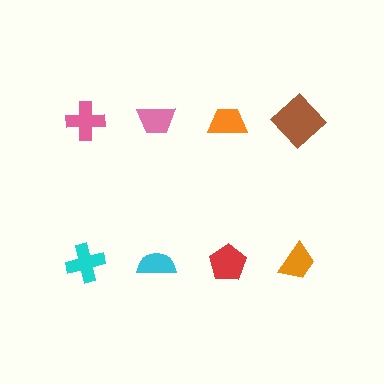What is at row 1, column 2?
A pink trapezoid.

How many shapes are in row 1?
4 shapes.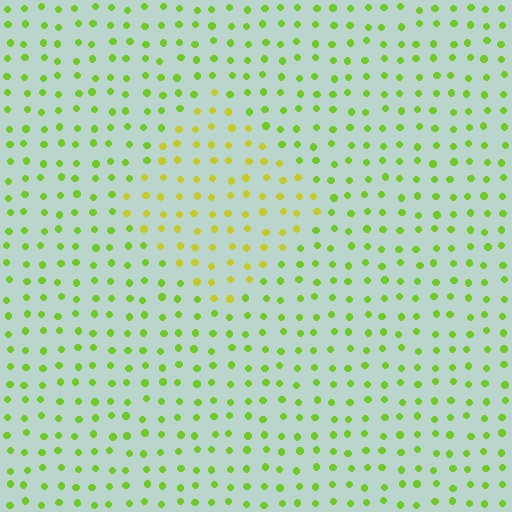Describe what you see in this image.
The image is filled with small lime elements in a uniform arrangement. A diamond-shaped region is visible where the elements are tinted to a slightly different hue, forming a subtle color boundary.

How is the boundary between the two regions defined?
The boundary is defined purely by a slight shift in hue (about 31 degrees). Spacing, size, and orientation are identical on both sides.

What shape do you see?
I see a diamond.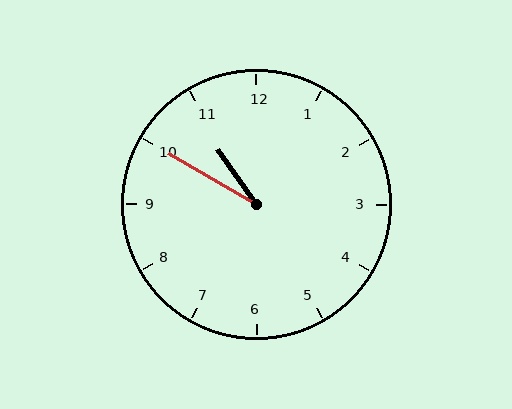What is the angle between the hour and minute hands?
Approximately 25 degrees.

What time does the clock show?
10:50.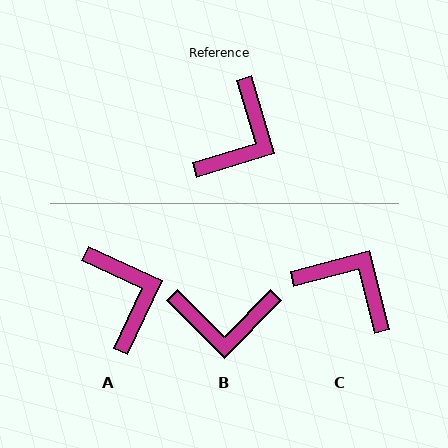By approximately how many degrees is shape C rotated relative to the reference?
Approximately 88 degrees counter-clockwise.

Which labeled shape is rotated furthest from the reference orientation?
C, about 88 degrees away.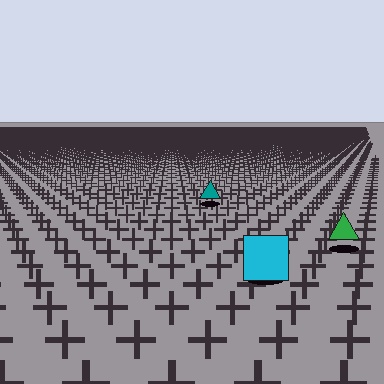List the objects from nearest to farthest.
From nearest to farthest: the cyan square, the green triangle, the teal triangle.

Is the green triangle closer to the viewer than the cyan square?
No. The cyan square is closer — you can tell from the texture gradient: the ground texture is coarser near it.